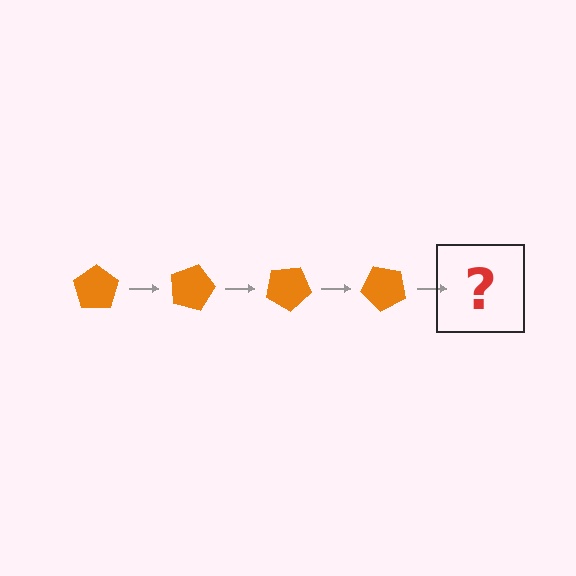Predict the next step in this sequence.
The next step is an orange pentagon rotated 60 degrees.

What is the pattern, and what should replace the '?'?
The pattern is that the pentagon rotates 15 degrees each step. The '?' should be an orange pentagon rotated 60 degrees.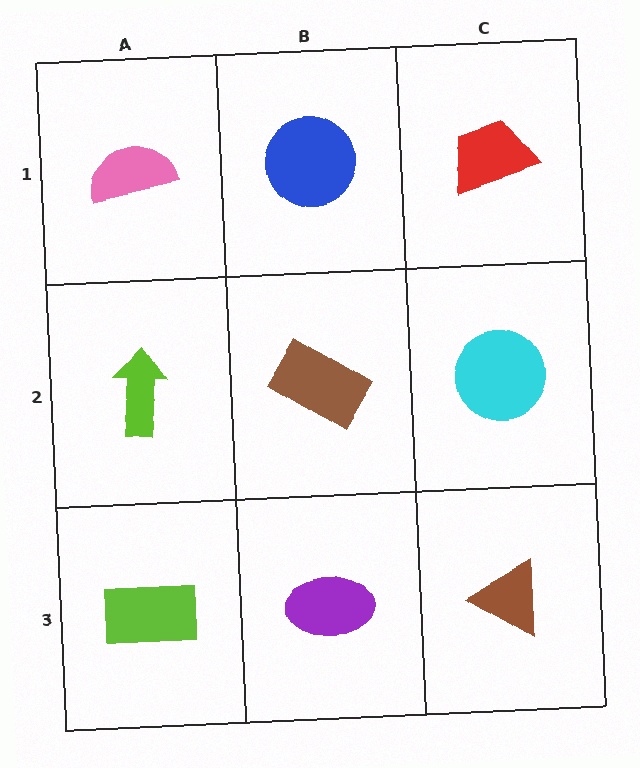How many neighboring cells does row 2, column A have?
3.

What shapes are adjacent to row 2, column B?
A blue circle (row 1, column B), a purple ellipse (row 3, column B), a lime arrow (row 2, column A), a cyan circle (row 2, column C).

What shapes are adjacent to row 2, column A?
A pink semicircle (row 1, column A), a lime rectangle (row 3, column A), a brown rectangle (row 2, column B).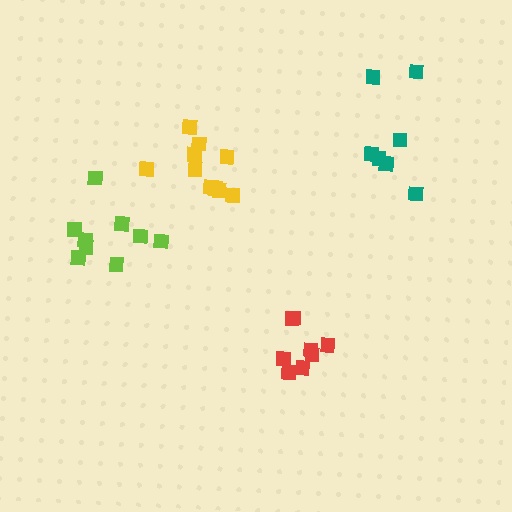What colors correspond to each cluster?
The clusters are colored: red, yellow, teal, lime.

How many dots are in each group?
Group 1: 8 dots, Group 2: 10 dots, Group 3: 7 dots, Group 4: 9 dots (34 total).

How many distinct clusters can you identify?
There are 4 distinct clusters.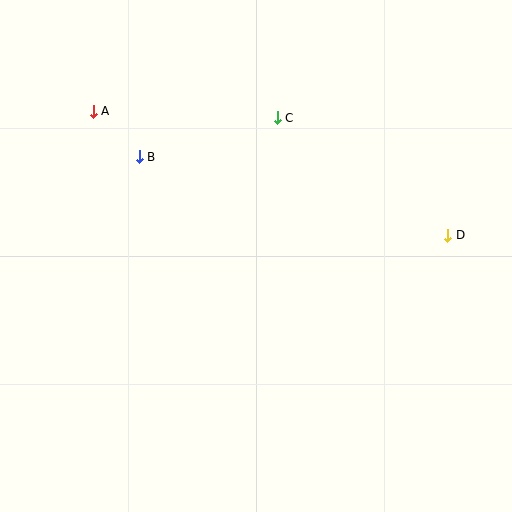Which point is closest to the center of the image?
Point C at (277, 118) is closest to the center.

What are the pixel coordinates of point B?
Point B is at (139, 157).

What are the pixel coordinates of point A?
Point A is at (93, 111).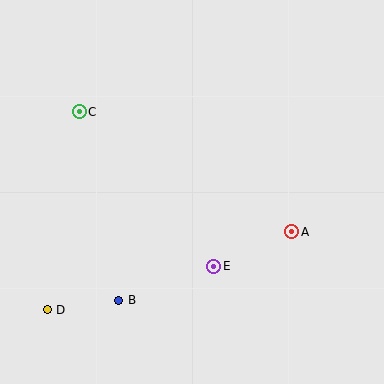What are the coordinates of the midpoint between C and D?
The midpoint between C and D is at (63, 211).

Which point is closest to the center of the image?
Point E at (214, 266) is closest to the center.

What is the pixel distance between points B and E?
The distance between B and E is 101 pixels.